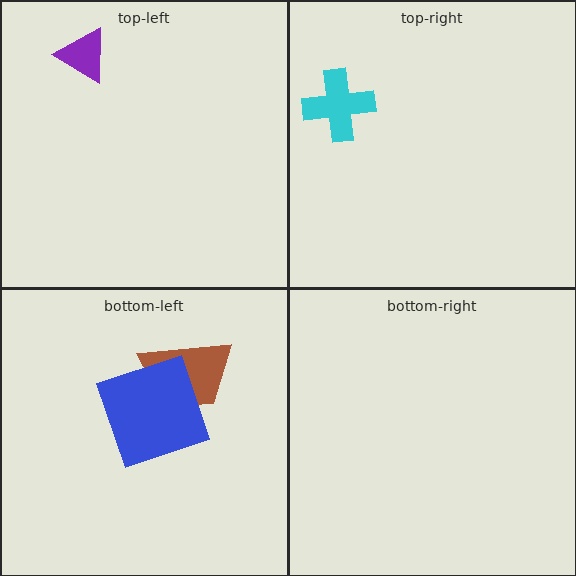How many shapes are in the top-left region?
1.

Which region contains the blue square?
The bottom-left region.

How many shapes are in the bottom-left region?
3.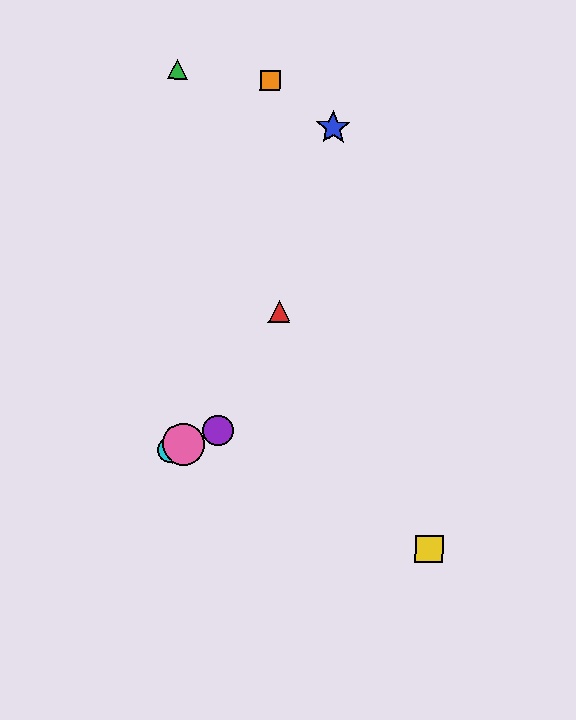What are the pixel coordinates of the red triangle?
The red triangle is at (279, 312).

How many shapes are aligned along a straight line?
3 shapes (the purple circle, the cyan circle, the pink circle) are aligned along a straight line.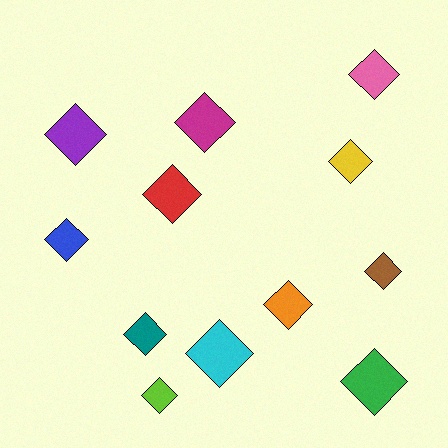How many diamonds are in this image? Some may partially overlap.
There are 12 diamonds.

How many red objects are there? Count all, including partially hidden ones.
There is 1 red object.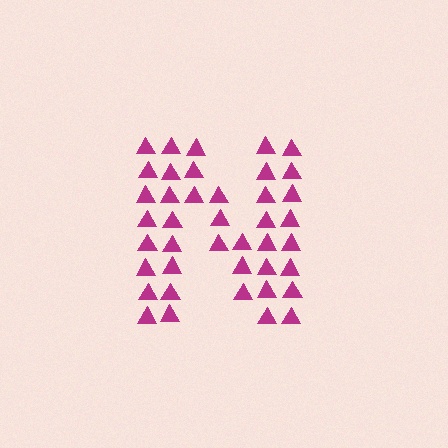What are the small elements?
The small elements are triangles.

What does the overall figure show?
The overall figure shows the letter N.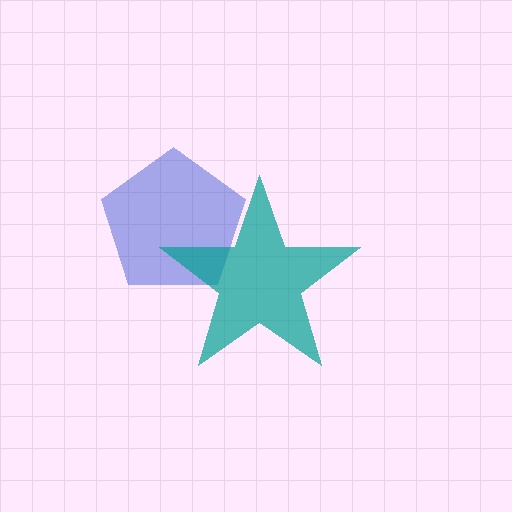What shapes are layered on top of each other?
The layered shapes are: a blue pentagon, a teal star.